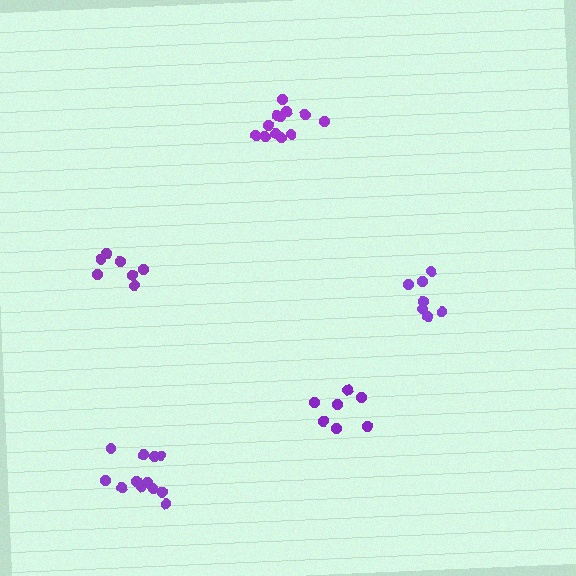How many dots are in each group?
Group 1: 12 dots, Group 2: 7 dots, Group 3: 7 dots, Group 4: 12 dots, Group 5: 7 dots (45 total).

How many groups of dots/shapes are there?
There are 5 groups.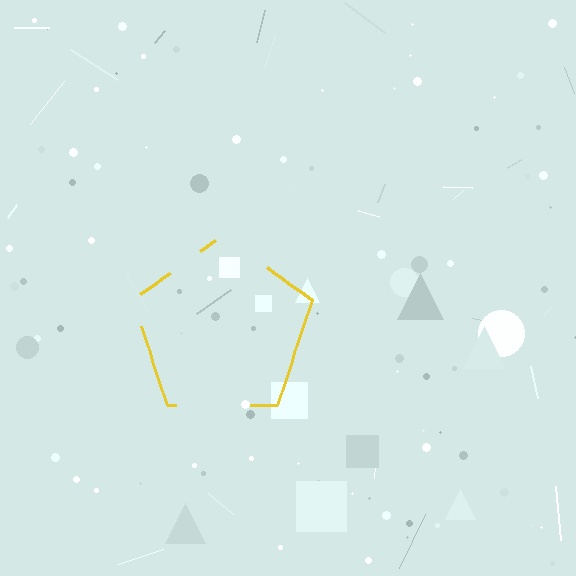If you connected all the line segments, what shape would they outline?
They would outline a pentagon.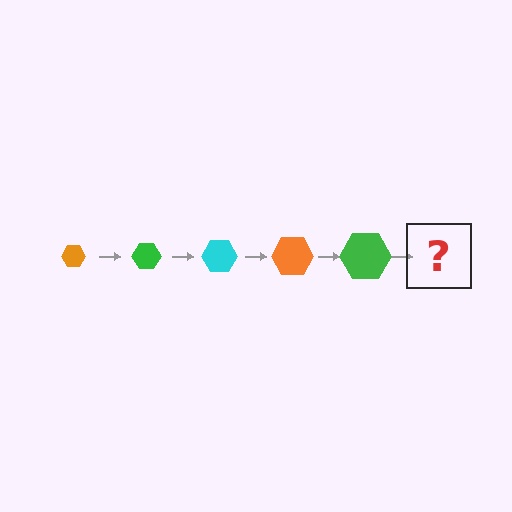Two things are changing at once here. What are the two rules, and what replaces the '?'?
The two rules are that the hexagon grows larger each step and the color cycles through orange, green, and cyan. The '?' should be a cyan hexagon, larger than the previous one.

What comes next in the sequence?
The next element should be a cyan hexagon, larger than the previous one.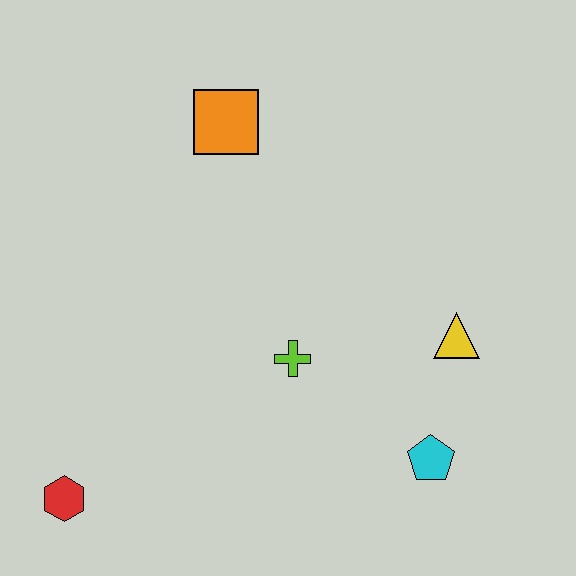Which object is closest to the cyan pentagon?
The yellow triangle is closest to the cyan pentagon.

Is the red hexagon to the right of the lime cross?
No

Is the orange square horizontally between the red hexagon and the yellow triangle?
Yes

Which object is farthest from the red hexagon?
The yellow triangle is farthest from the red hexagon.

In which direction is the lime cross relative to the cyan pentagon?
The lime cross is to the left of the cyan pentagon.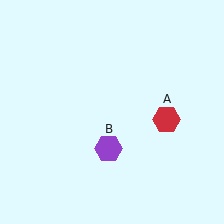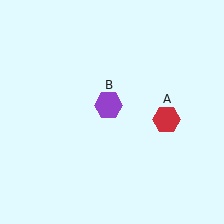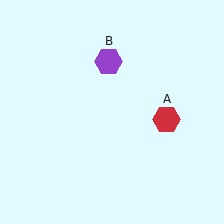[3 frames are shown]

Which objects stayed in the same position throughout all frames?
Red hexagon (object A) remained stationary.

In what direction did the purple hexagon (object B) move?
The purple hexagon (object B) moved up.